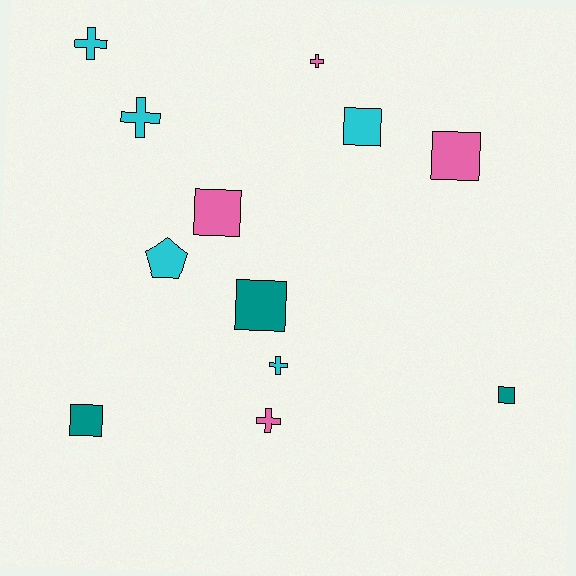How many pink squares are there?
There are 2 pink squares.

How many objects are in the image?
There are 12 objects.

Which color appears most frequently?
Cyan, with 5 objects.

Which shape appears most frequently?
Square, with 6 objects.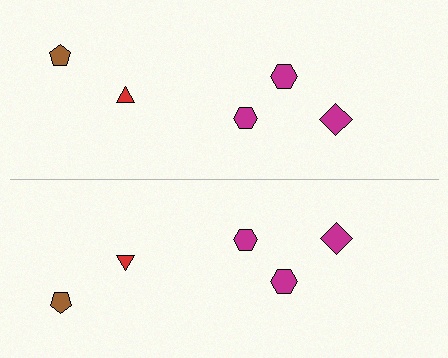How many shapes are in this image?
There are 10 shapes in this image.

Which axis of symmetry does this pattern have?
The pattern has a horizontal axis of symmetry running through the center of the image.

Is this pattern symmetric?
Yes, this pattern has bilateral (reflection) symmetry.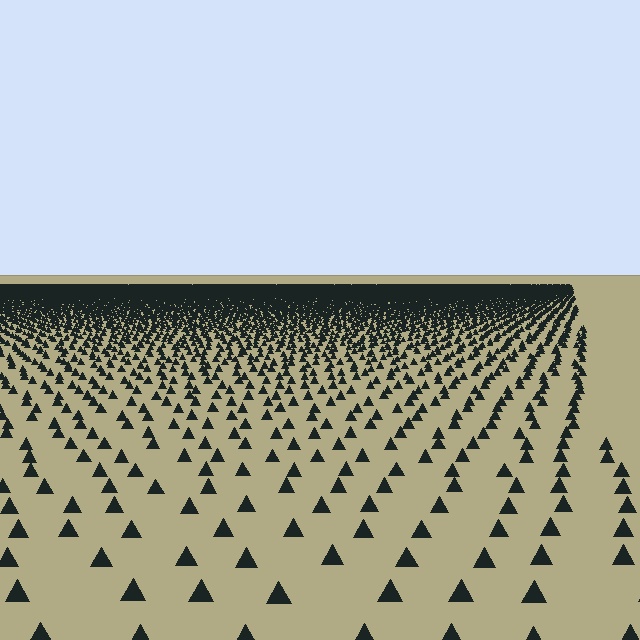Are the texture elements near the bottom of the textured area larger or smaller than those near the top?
Larger. Near the bottom, elements are closer to the viewer and appear at a bigger on-screen size.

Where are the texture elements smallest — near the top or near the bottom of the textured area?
Near the top.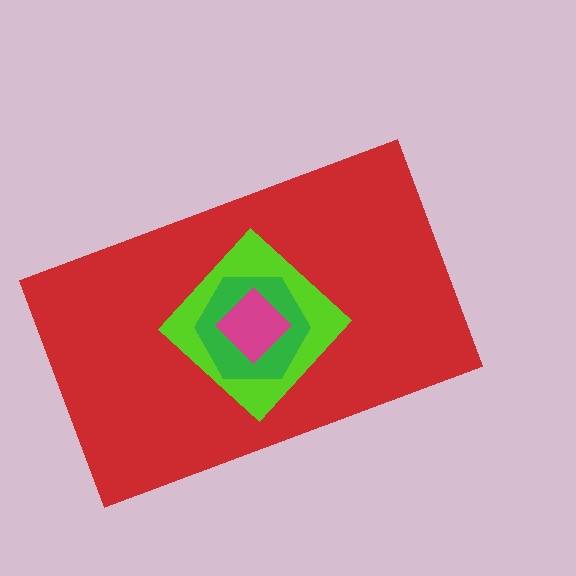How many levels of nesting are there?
4.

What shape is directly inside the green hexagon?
The magenta diamond.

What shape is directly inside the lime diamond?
The green hexagon.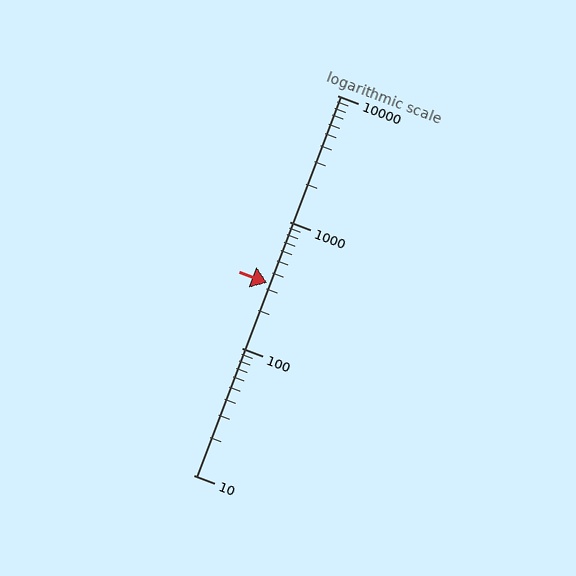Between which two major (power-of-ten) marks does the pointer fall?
The pointer is between 100 and 1000.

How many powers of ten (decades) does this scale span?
The scale spans 3 decades, from 10 to 10000.